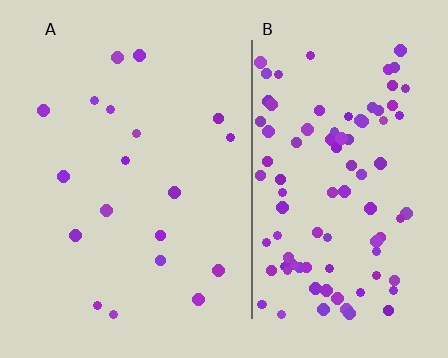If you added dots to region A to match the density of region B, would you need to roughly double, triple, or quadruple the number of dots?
Approximately quadruple.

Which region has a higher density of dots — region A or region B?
B (the right).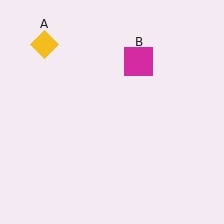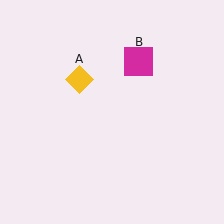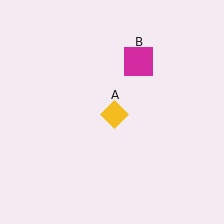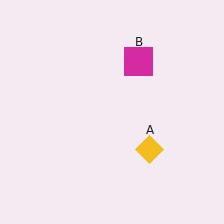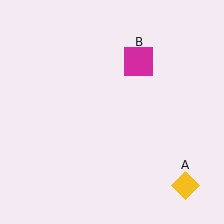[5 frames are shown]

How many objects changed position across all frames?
1 object changed position: yellow diamond (object A).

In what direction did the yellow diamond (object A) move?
The yellow diamond (object A) moved down and to the right.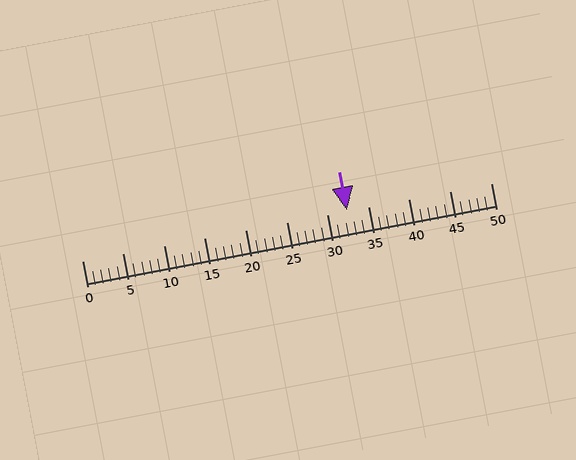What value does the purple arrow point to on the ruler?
The purple arrow points to approximately 32.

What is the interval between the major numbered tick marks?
The major tick marks are spaced 5 units apart.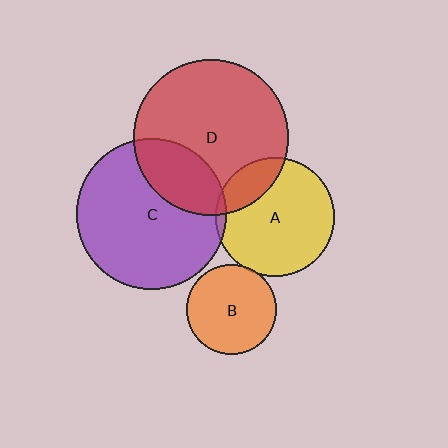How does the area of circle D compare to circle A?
Approximately 1.7 times.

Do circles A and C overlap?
Yes.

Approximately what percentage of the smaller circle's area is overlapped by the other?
Approximately 5%.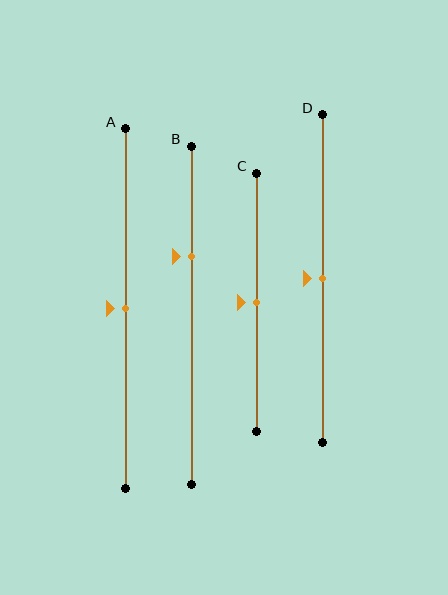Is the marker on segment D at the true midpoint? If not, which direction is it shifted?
Yes, the marker on segment D is at the true midpoint.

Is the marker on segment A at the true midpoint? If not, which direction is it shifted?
Yes, the marker on segment A is at the true midpoint.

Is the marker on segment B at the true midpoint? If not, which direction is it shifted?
No, the marker on segment B is shifted upward by about 17% of the segment length.